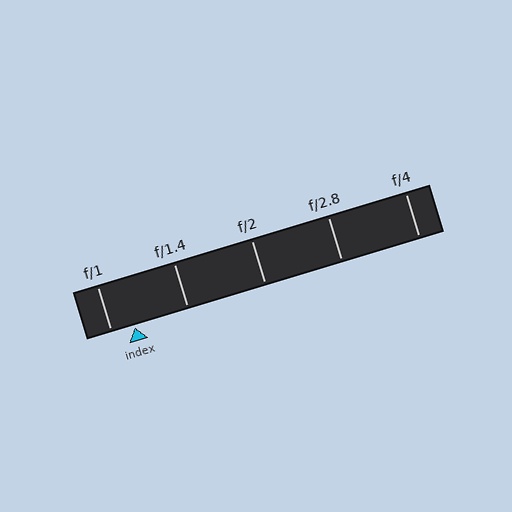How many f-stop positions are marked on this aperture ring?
There are 5 f-stop positions marked.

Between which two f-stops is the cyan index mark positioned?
The index mark is between f/1 and f/1.4.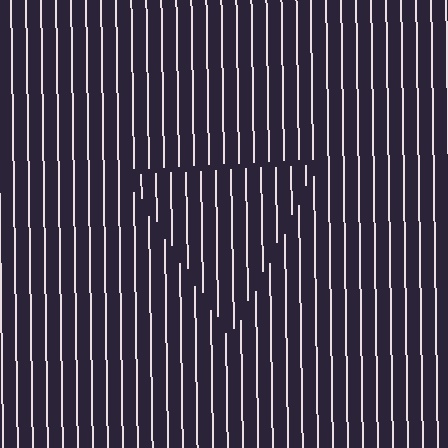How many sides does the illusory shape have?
3 sides — the line-ends trace a triangle.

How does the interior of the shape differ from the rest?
The interior of the shape contains the same grating, shifted by half a period — the contour is defined by the phase discontinuity where line-ends from the inner and outer gratings abut.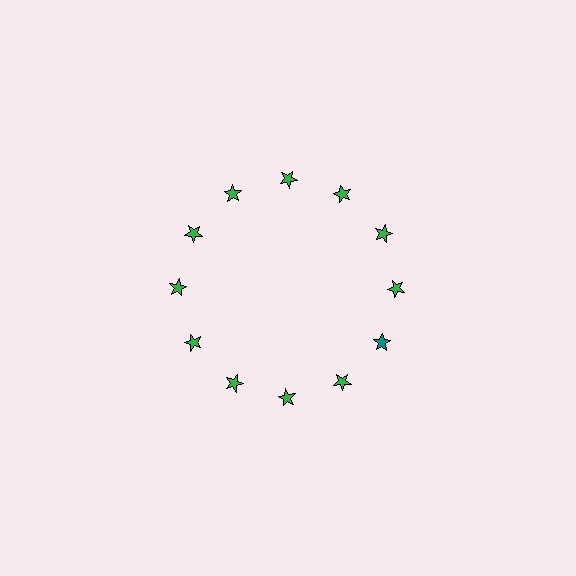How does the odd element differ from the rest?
It has a different color: teal instead of green.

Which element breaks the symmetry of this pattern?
The teal star at roughly the 4 o'clock position breaks the symmetry. All other shapes are green stars.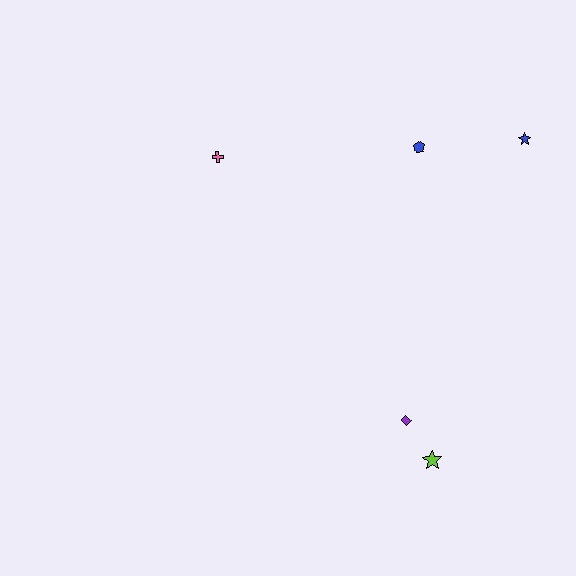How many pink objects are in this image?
There is 1 pink object.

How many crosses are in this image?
There is 1 cross.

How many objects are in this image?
There are 5 objects.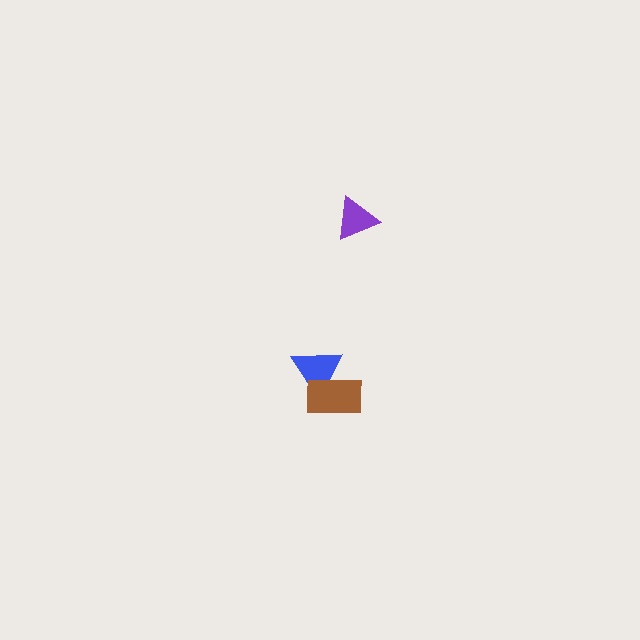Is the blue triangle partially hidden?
Yes, it is partially covered by another shape.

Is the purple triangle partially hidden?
No, no other shape covers it.